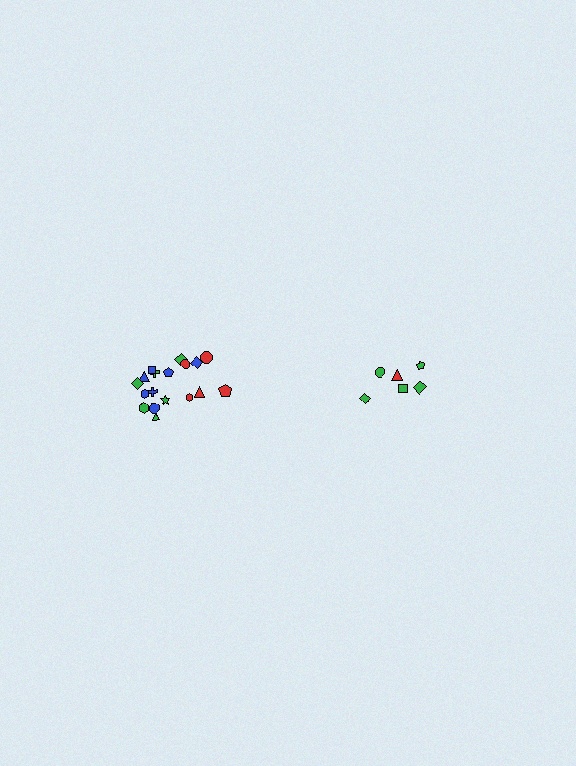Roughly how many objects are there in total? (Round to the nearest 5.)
Roughly 25 objects in total.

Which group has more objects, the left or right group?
The left group.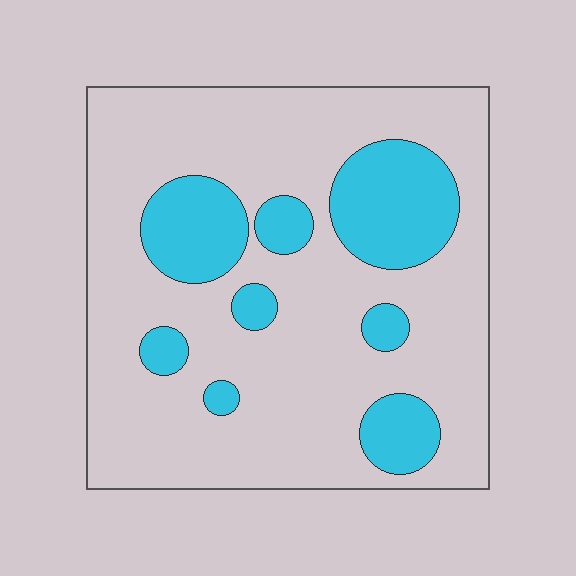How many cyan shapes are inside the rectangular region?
8.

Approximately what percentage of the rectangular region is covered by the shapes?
Approximately 25%.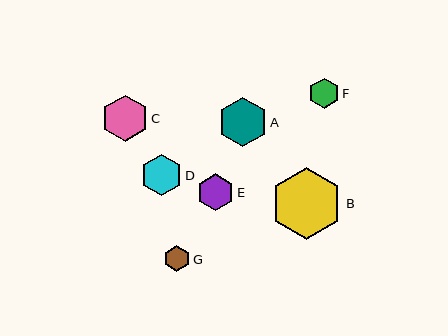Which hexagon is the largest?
Hexagon B is the largest with a size of approximately 72 pixels.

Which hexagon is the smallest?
Hexagon G is the smallest with a size of approximately 26 pixels.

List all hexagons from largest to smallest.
From largest to smallest: B, A, C, D, E, F, G.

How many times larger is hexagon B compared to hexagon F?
Hexagon B is approximately 2.4 times the size of hexagon F.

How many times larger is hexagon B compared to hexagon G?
Hexagon B is approximately 2.8 times the size of hexagon G.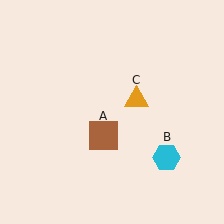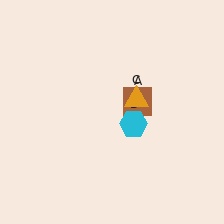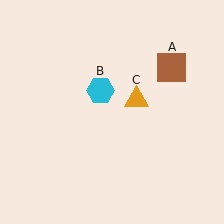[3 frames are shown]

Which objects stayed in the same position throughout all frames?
Orange triangle (object C) remained stationary.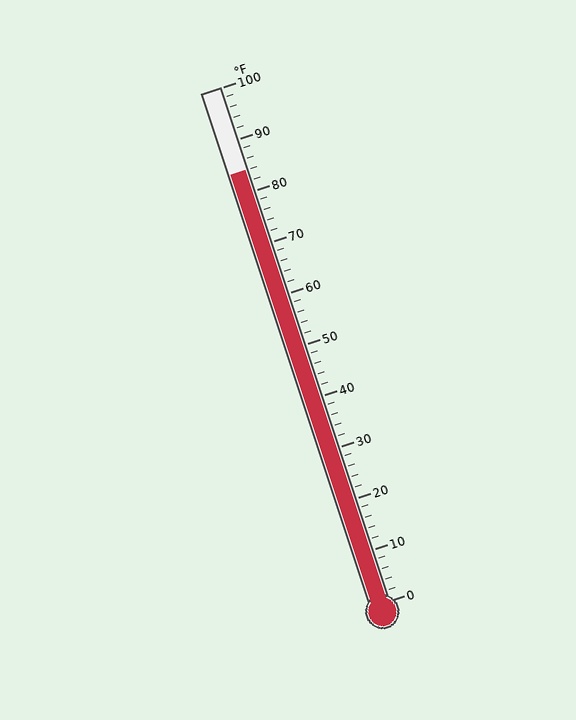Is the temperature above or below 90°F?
The temperature is below 90°F.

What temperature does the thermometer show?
The thermometer shows approximately 84°F.